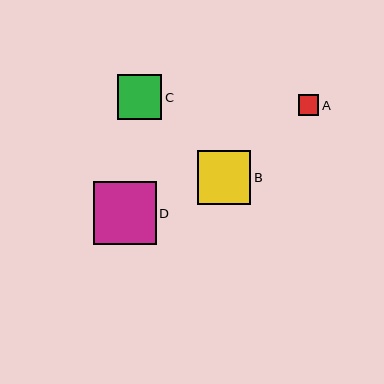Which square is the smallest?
Square A is the smallest with a size of approximately 20 pixels.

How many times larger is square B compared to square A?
Square B is approximately 2.6 times the size of square A.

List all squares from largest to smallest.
From largest to smallest: D, B, C, A.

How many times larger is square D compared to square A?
Square D is approximately 3.1 times the size of square A.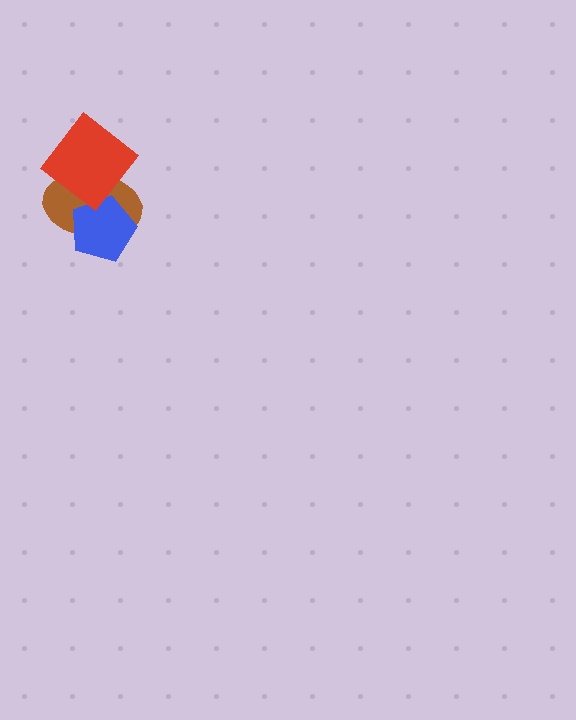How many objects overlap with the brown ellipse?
2 objects overlap with the brown ellipse.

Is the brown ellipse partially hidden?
Yes, it is partially covered by another shape.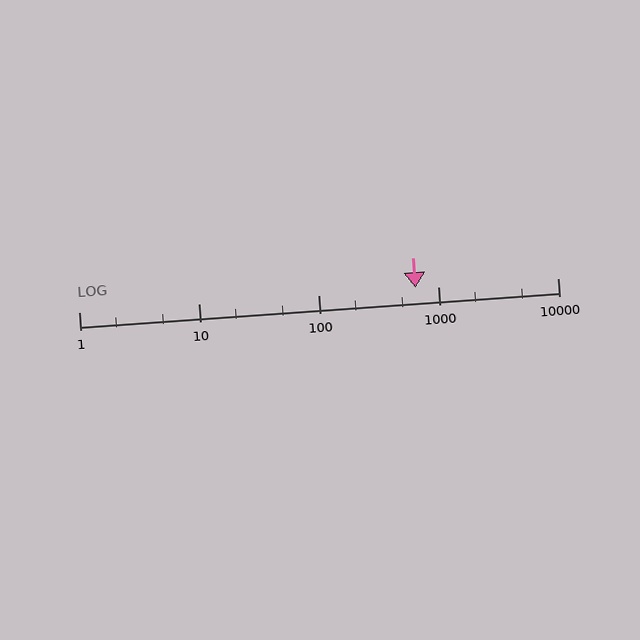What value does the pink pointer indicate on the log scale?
The pointer indicates approximately 650.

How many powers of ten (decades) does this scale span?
The scale spans 4 decades, from 1 to 10000.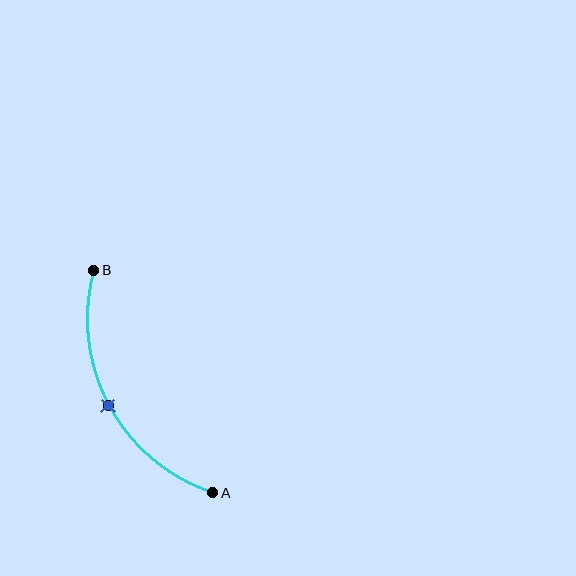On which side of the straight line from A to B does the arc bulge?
The arc bulges to the left of the straight line connecting A and B.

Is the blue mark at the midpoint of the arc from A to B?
Yes. The blue mark lies on the arc at equal arc-length from both A and B — it is the arc midpoint.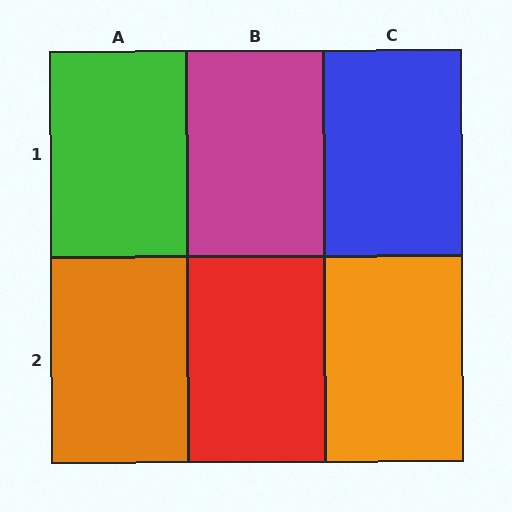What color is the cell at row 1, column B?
Magenta.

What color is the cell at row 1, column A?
Green.